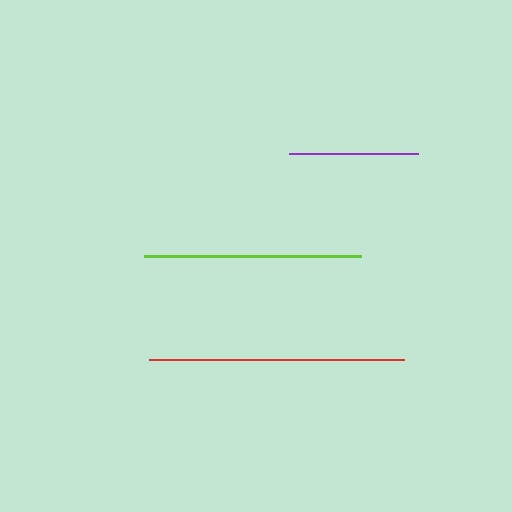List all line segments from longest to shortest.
From longest to shortest: red, lime, purple.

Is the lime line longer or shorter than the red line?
The red line is longer than the lime line.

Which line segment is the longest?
The red line is the longest at approximately 255 pixels.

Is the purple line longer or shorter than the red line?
The red line is longer than the purple line.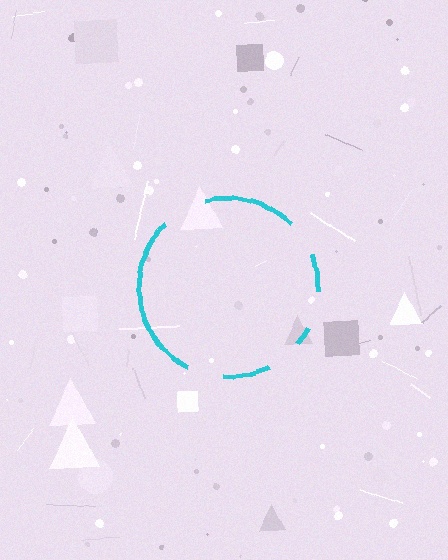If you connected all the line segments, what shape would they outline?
They would outline a circle.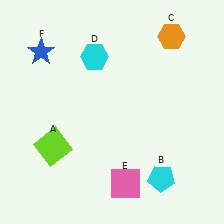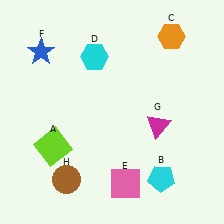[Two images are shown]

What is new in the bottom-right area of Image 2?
A magenta triangle (G) was added in the bottom-right area of Image 2.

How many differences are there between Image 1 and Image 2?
There are 2 differences between the two images.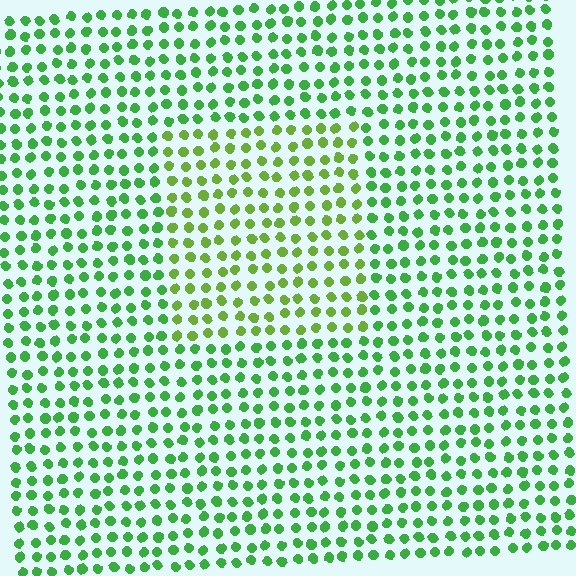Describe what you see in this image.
The image is filled with small green elements in a uniform arrangement. A rectangle-shaped region is visible where the elements are tinted to a slightly different hue, forming a subtle color boundary.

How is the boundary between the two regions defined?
The boundary is defined purely by a slight shift in hue (about 29 degrees). Spacing, size, and orientation are identical on both sides.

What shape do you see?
I see a rectangle.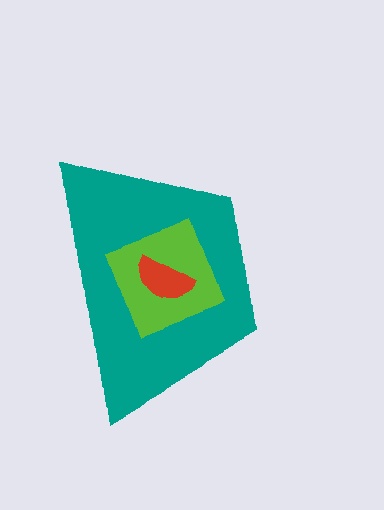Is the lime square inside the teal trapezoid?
Yes.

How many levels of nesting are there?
3.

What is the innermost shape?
The red semicircle.